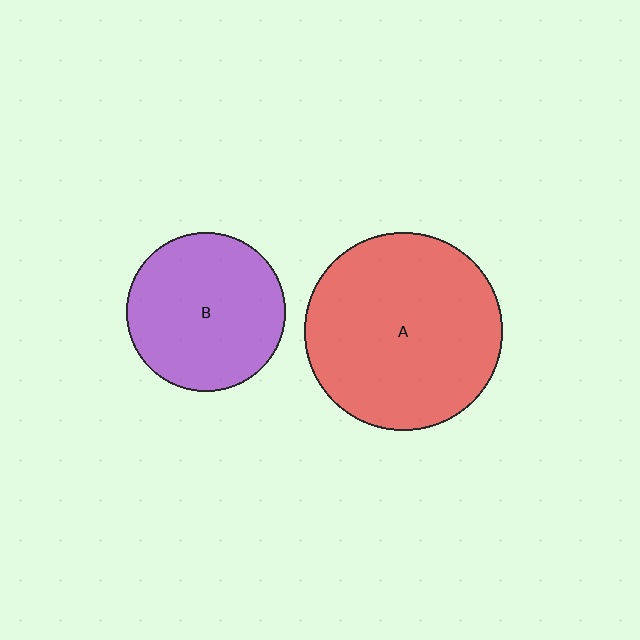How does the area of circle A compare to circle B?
Approximately 1.5 times.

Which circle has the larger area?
Circle A (red).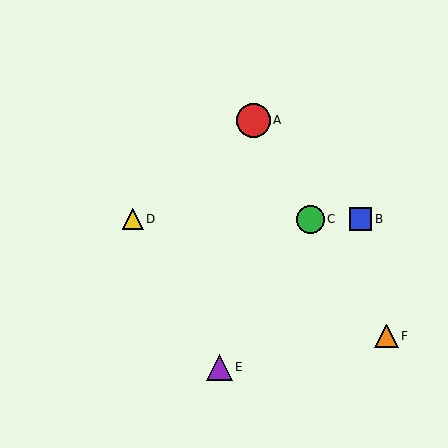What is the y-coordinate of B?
Object B is at y≈219.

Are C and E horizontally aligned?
No, C is at y≈219 and E is at y≈367.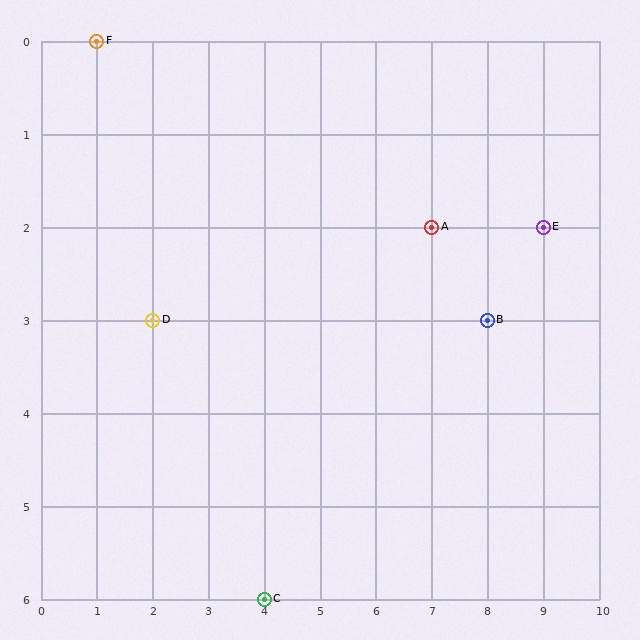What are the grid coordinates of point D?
Point D is at grid coordinates (2, 3).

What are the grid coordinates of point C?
Point C is at grid coordinates (4, 6).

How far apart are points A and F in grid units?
Points A and F are 6 columns and 2 rows apart (about 6.3 grid units diagonally).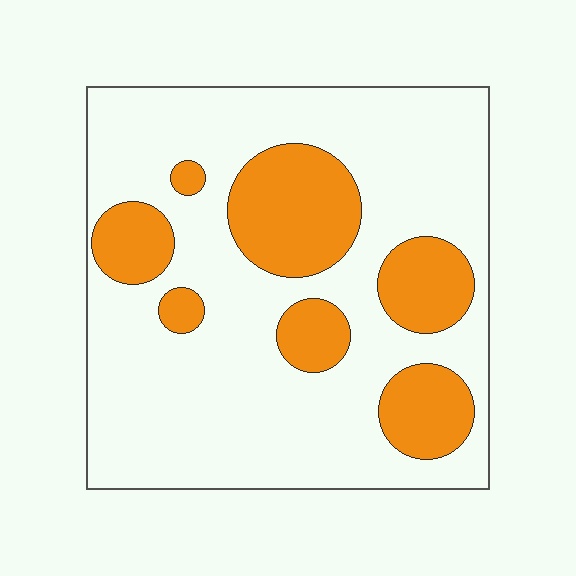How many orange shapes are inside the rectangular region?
7.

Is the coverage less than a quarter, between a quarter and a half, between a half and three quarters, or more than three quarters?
Between a quarter and a half.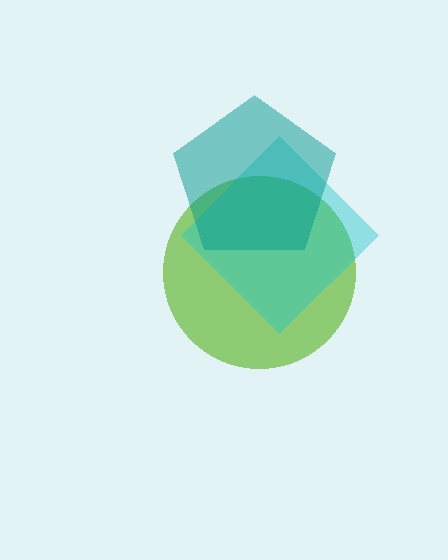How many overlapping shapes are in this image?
There are 3 overlapping shapes in the image.